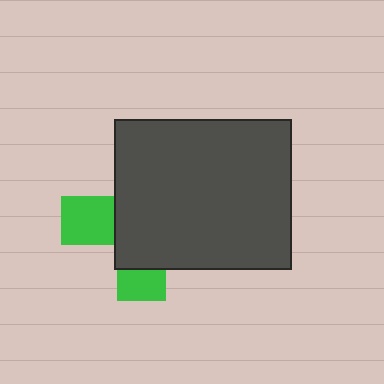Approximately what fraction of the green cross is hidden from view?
Roughly 69% of the green cross is hidden behind the dark gray rectangle.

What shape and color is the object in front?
The object in front is a dark gray rectangle.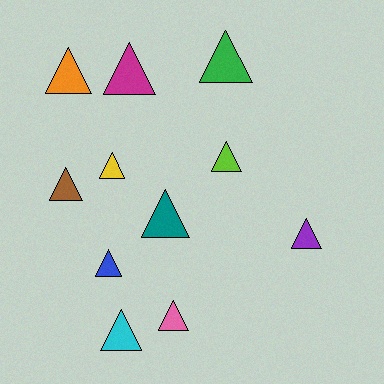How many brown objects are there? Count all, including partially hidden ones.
There is 1 brown object.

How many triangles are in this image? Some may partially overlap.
There are 11 triangles.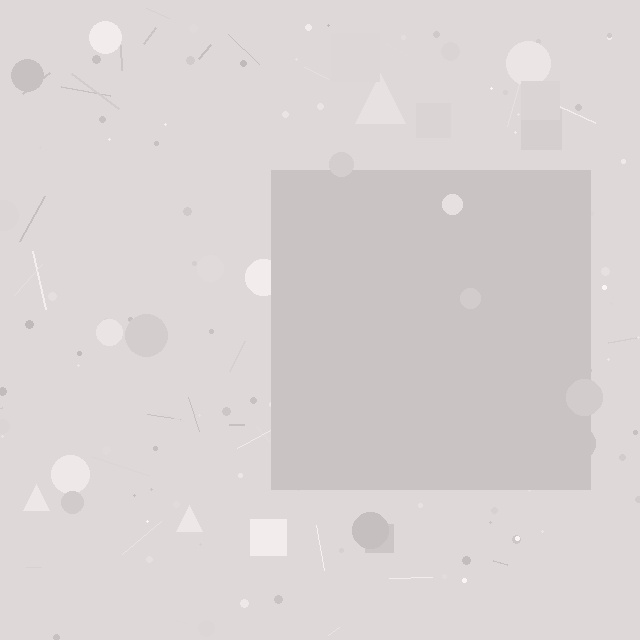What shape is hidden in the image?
A square is hidden in the image.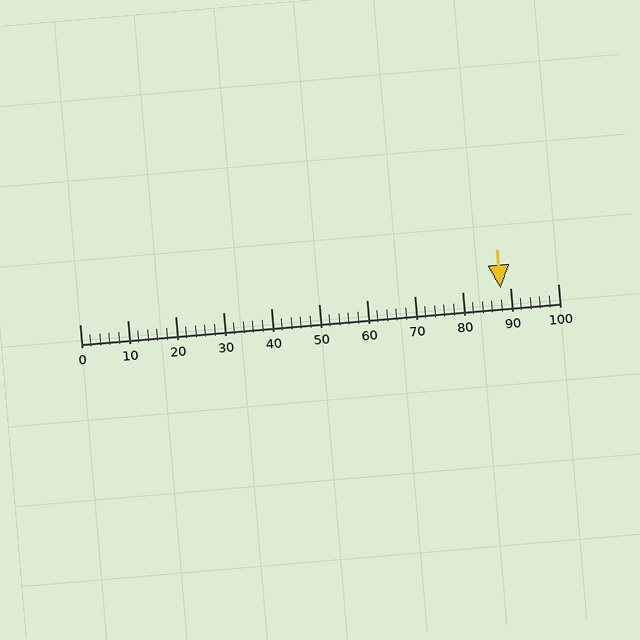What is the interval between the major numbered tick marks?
The major tick marks are spaced 10 units apart.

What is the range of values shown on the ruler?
The ruler shows values from 0 to 100.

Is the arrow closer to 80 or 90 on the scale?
The arrow is closer to 90.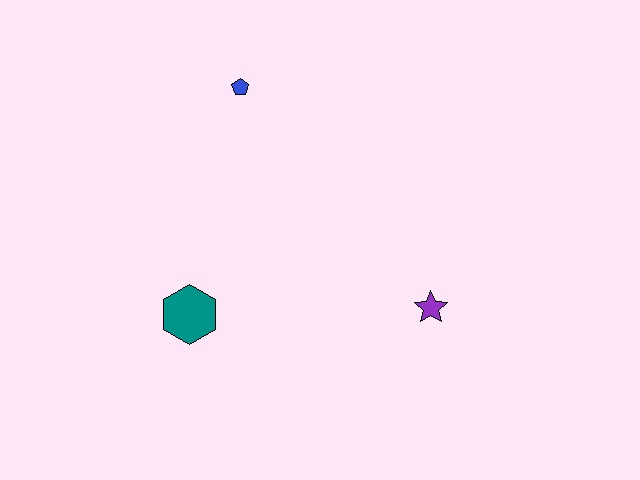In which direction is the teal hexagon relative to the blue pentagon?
The teal hexagon is below the blue pentagon.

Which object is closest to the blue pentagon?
The teal hexagon is closest to the blue pentagon.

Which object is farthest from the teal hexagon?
The purple star is farthest from the teal hexagon.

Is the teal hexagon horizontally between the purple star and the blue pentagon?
No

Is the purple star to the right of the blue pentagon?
Yes